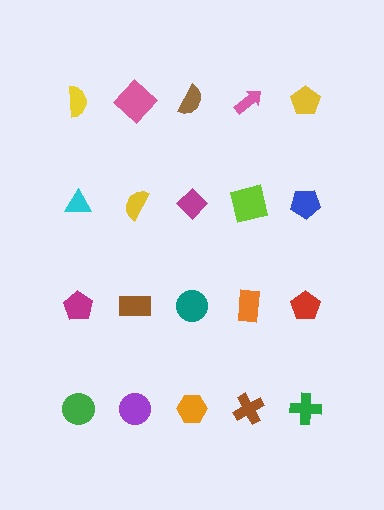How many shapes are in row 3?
5 shapes.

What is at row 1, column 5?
A yellow pentagon.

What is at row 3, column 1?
A magenta pentagon.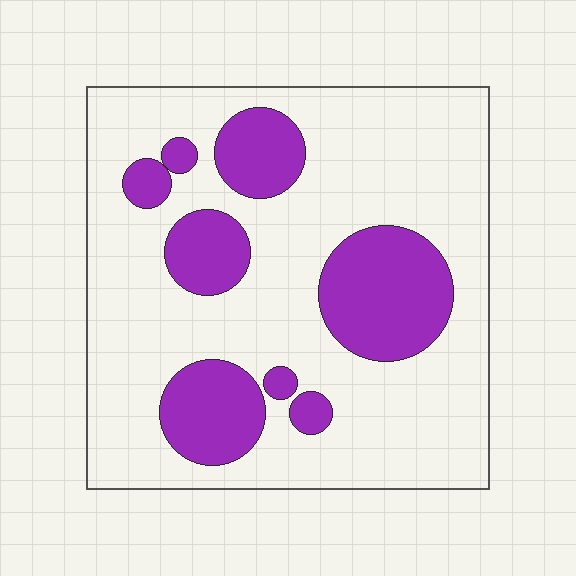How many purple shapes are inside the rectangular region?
8.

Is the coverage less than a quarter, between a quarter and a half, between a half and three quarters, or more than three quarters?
Between a quarter and a half.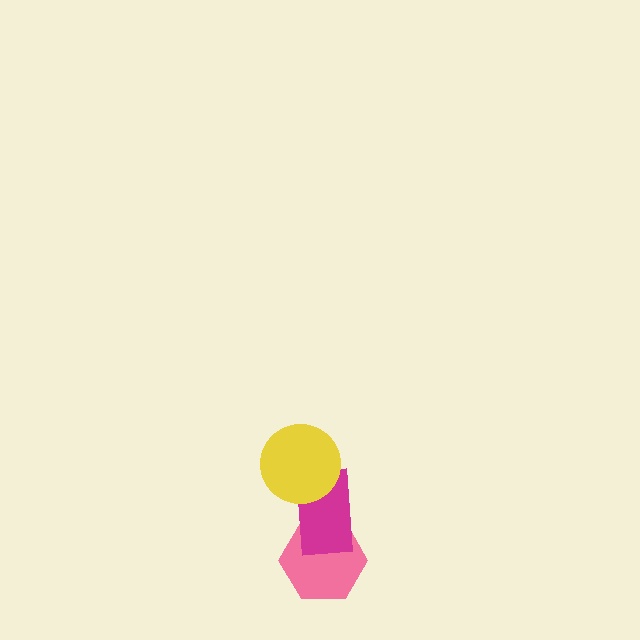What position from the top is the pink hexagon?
The pink hexagon is 3rd from the top.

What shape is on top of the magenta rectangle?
The yellow circle is on top of the magenta rectangle.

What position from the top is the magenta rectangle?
The magenta rectangle is 2nd from the top.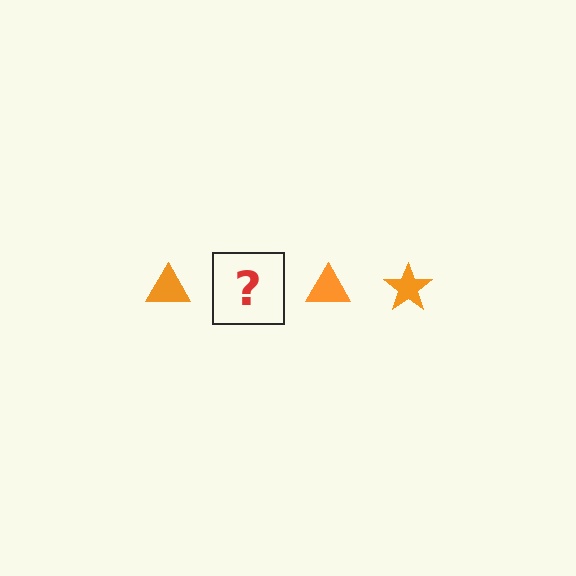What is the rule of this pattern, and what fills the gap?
The rule is that the pattern cycles through triangle, star shapes in orange. The gap should be filled with an orange star.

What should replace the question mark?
The question mark should be replaced with an orange star.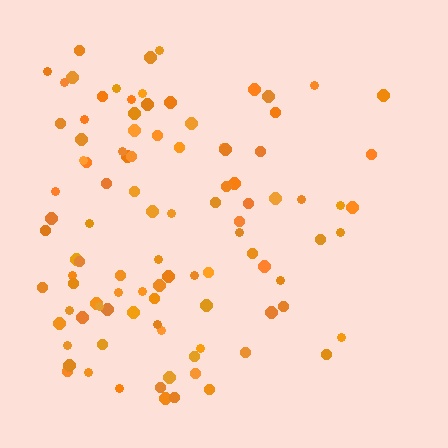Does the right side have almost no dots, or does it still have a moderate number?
Still a moderate number, just noticeably fewer than the left.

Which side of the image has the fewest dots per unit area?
The right.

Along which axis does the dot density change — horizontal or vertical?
Horizontal.